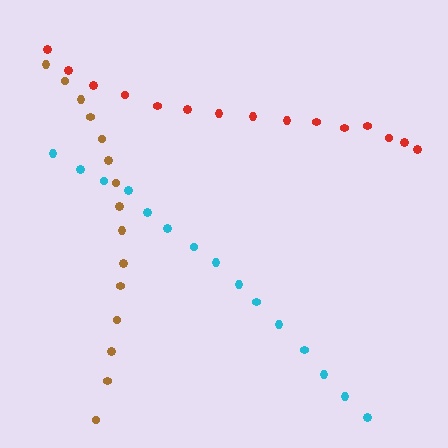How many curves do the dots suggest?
There are 3 distinct paths.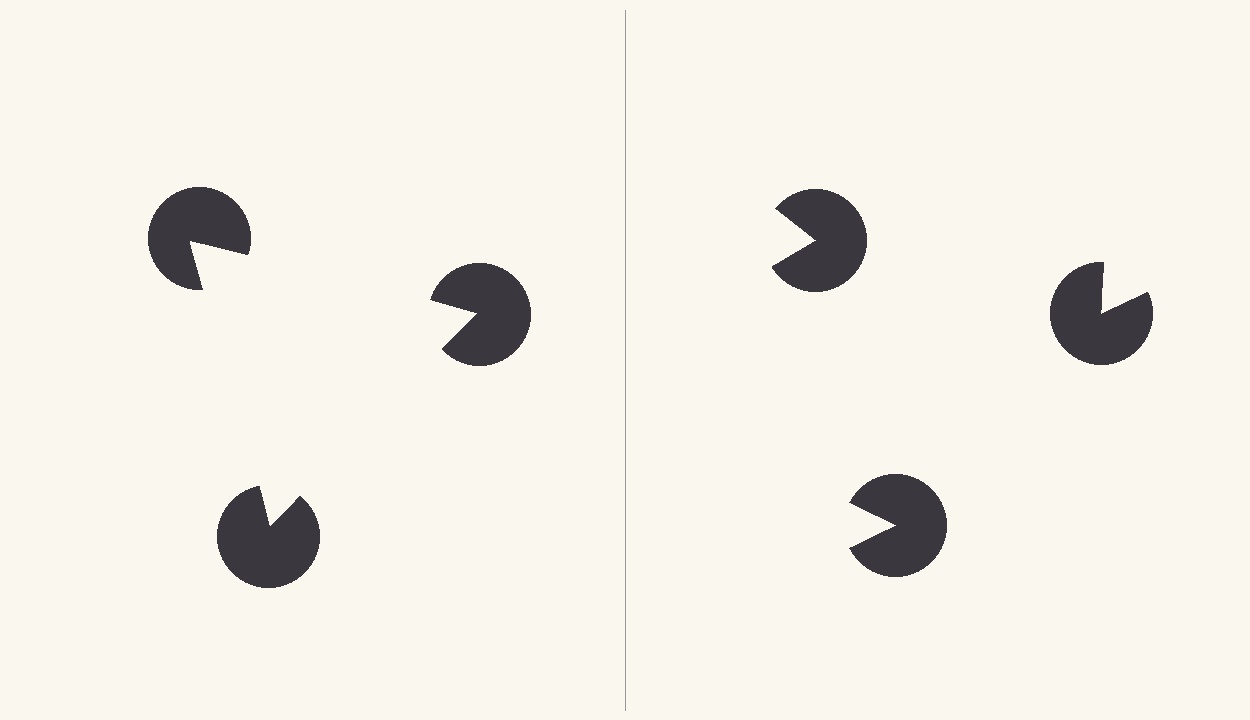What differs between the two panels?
The pac-man discs are positioned identically on both sides; only the wedge orientations differ. On the left they align to a triangle; on the right they are misaligned.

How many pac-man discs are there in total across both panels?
6 — 3 on each side.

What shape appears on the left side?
An illusory triangle.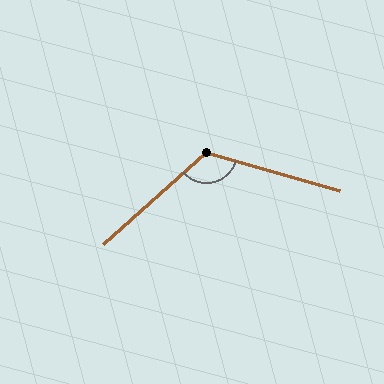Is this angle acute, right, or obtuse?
It is obtuse.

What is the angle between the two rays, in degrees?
Approximately 122 degrees.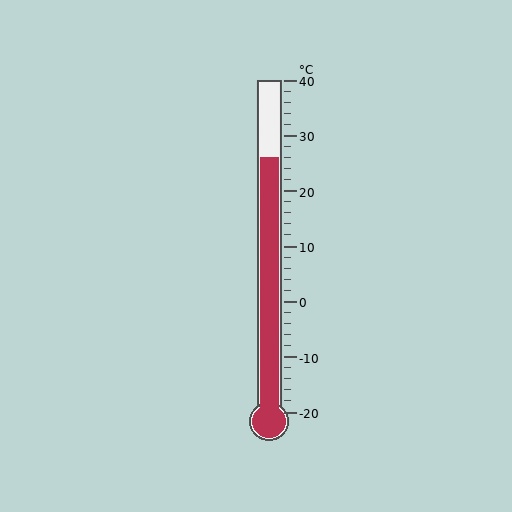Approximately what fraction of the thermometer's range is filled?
The thermometer is filled to approximately 75% of its range.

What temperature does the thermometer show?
The thermometer shows approximately 26°C.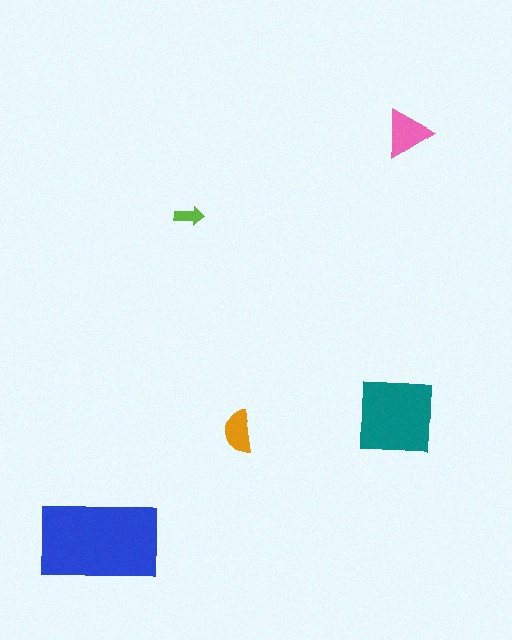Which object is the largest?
The blue rectangle.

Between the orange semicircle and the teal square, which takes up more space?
The teal square.